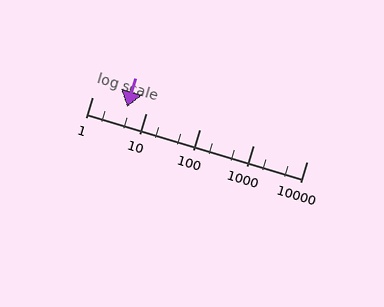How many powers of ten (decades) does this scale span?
The scale spans 4 decades, from 1 to 10000.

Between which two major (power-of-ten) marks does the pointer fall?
The pointer is between 1 and 10.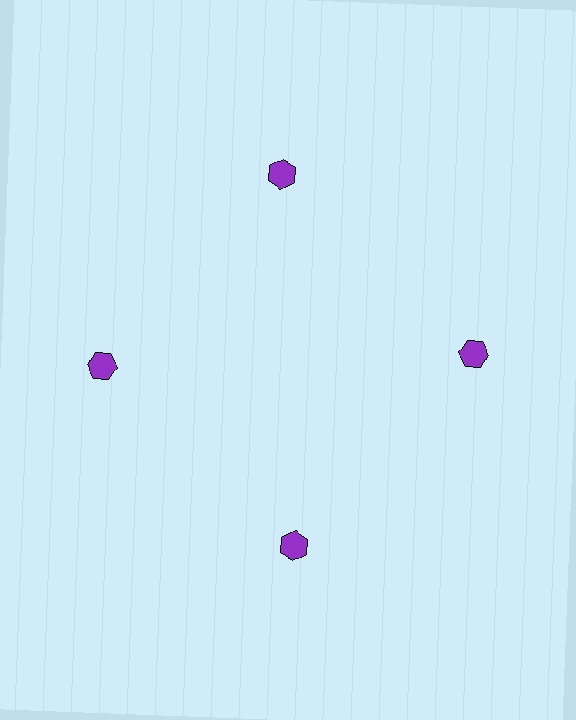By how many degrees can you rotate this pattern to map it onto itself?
The pattern maps onto itself every 90 degrees of rotation.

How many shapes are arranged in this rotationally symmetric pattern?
There are 4 shapes, arranged in 4 groups of 1.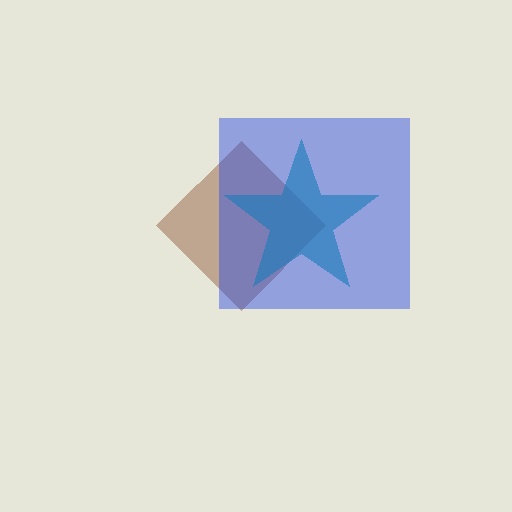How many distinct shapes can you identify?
There are 3 distinct shapes: a brown diamond, a teal star, a blue square.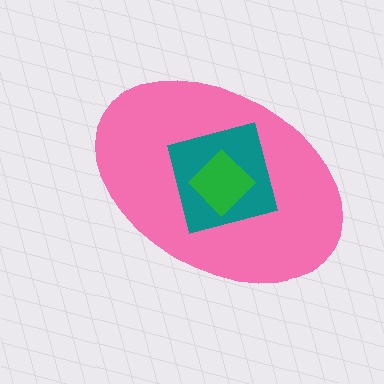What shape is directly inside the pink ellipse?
The teal square.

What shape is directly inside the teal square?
The green diamond.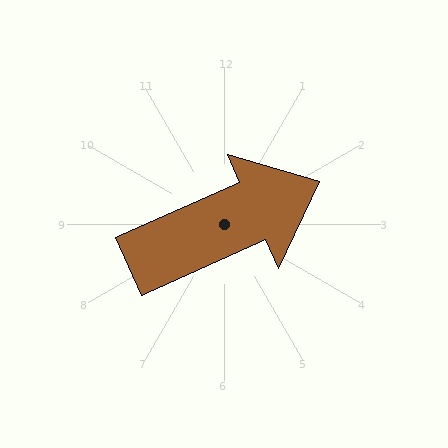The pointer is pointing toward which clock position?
Roughly 2 o'clock.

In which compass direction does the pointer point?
Northeast.